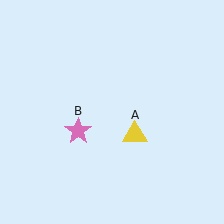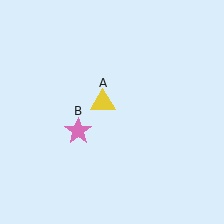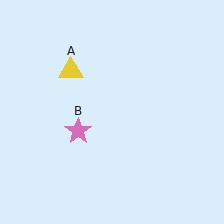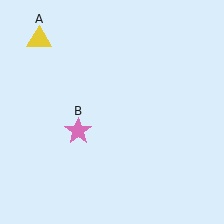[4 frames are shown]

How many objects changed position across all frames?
1 object changed position: yellow triangle (object A).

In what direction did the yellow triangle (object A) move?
The yellow triangle (object A) moved up and to the left.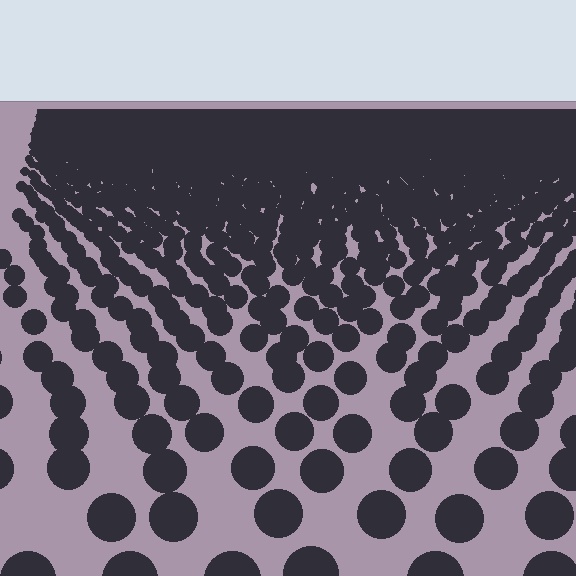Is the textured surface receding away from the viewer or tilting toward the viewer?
The surface is receding away from the viewer. Texture elements get smaller and denser toward the top.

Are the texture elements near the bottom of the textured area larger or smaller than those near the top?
Larger. Near the bottom, elements are closer to the viewer and appear at a bigger on-screen size.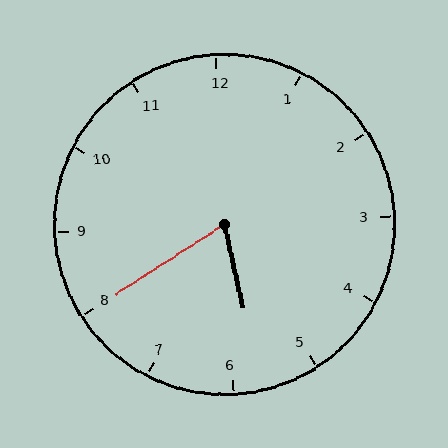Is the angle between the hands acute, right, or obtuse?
It is acute.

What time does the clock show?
5:40.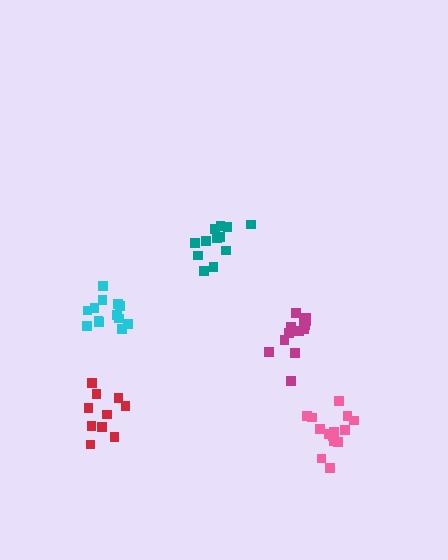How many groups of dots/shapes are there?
There are 5 groups.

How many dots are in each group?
Group 1: 10 dots, Group 2: 13 dots, Group 3: 12 dots, Group 4: 13 dots, Group 5: 14 dots (62 total).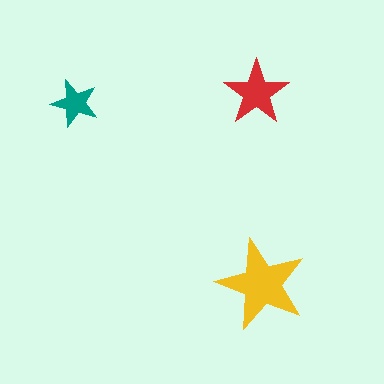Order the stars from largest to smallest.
the yellow one, the red one, the teal one.